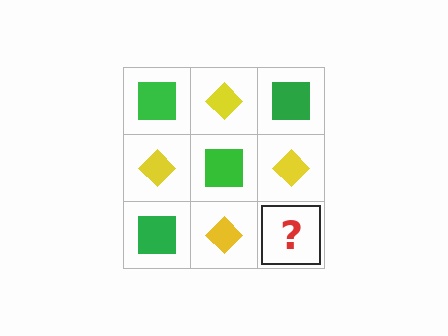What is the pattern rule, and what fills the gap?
The rule is that it alternates green square and yellow diamond in a checkerboard pattern. The gap should be filled with a green square.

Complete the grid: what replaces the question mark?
The question mark should be replaced with a green square.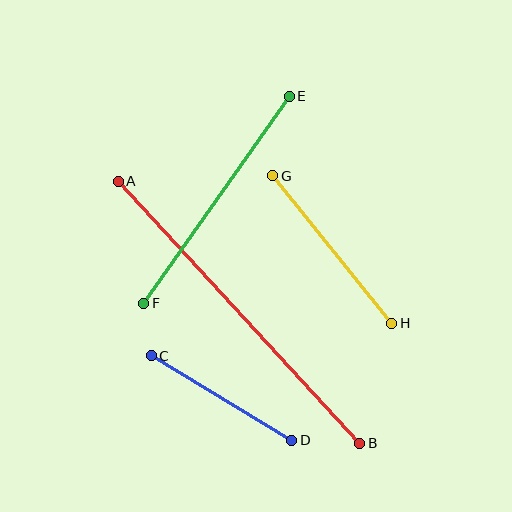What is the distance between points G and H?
The distance is approximately 190 pixels.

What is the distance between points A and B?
The distance is approximately 356 pixels.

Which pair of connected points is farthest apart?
Points A and B are farthest apart.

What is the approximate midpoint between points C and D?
The midpoint is at approximately (222, 398) pixels.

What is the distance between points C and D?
The distance is approximately 164 pixels.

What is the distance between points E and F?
The distance is approximately 253 pixels.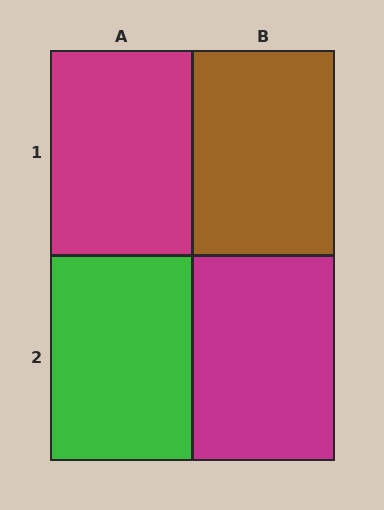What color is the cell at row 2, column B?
Magenta.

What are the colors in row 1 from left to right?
Magenta, brown.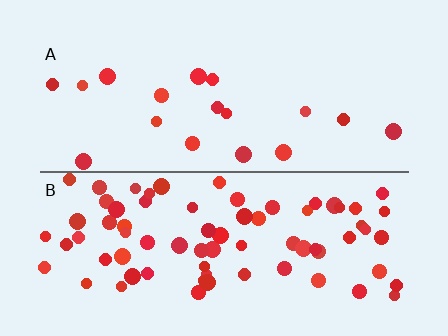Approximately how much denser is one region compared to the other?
Approximately 4.1× — region B over region A.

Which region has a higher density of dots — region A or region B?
B (the bottom).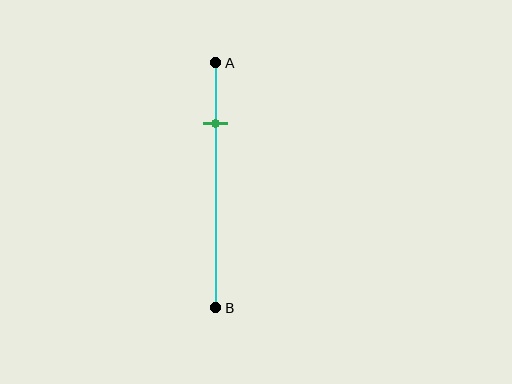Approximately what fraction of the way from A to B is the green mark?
The green mark is approximately 25% of the way from A to B.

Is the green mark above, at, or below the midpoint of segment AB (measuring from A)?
The green mark is above the midpoint of segment AB.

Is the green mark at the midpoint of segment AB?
No, the mark is at about 25% from A, not at the 50% midpoint.